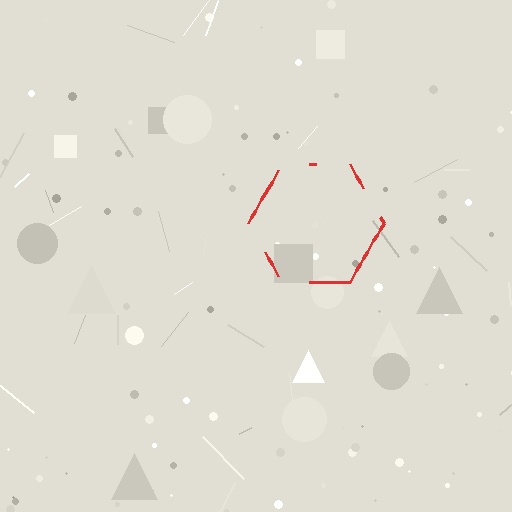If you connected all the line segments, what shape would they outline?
They would outline a hexagon.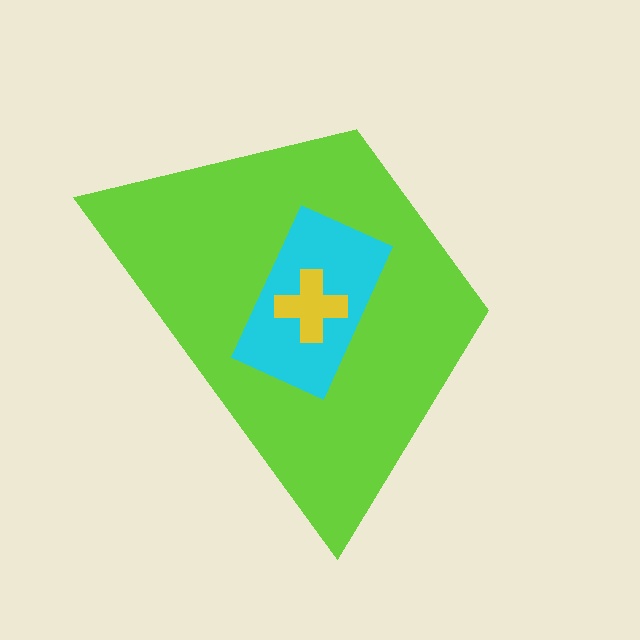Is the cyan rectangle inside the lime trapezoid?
Yes.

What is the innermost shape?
The yellow cross.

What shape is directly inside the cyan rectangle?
The yellow cross.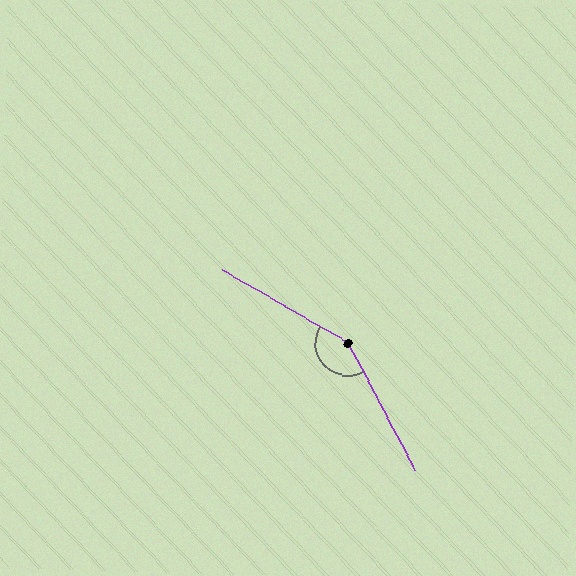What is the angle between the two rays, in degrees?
Approximately 148 degrees.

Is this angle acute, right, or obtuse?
It is obtuse.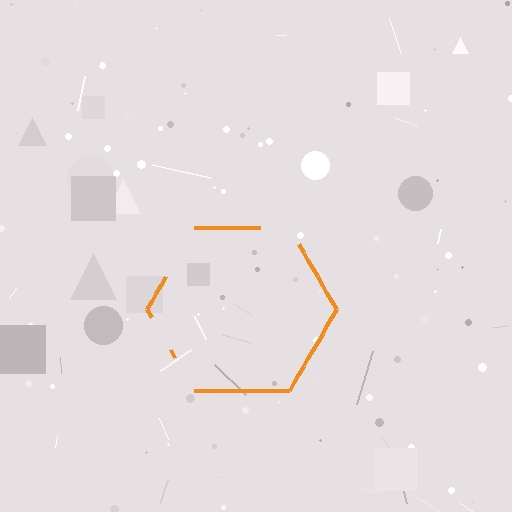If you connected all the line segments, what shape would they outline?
They would outline a hexagon.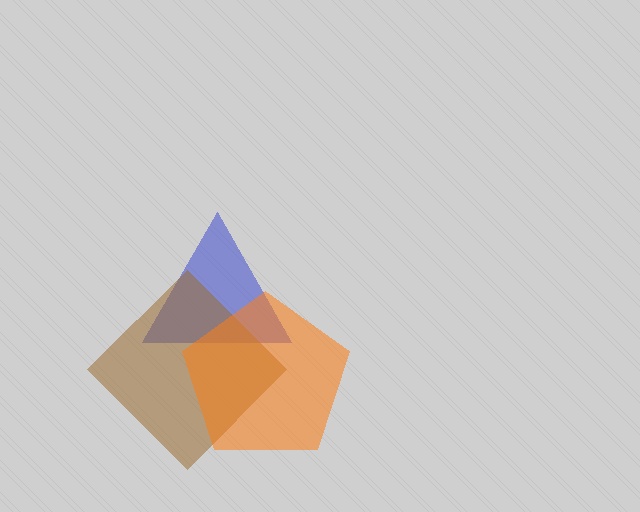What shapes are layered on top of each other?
The layered shapes are: a blue triangle, a brown diamond, an orange pentagon.